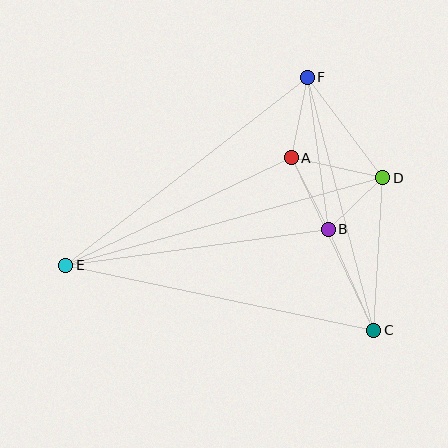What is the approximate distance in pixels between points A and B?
The distance between A and B is approximately 81 pixels.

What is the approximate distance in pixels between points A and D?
The distance between A and D is approximately 94 pixels.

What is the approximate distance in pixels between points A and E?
The distance between A and E is approximately 249 pixels.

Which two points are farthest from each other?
Points D and E are farthest from each other.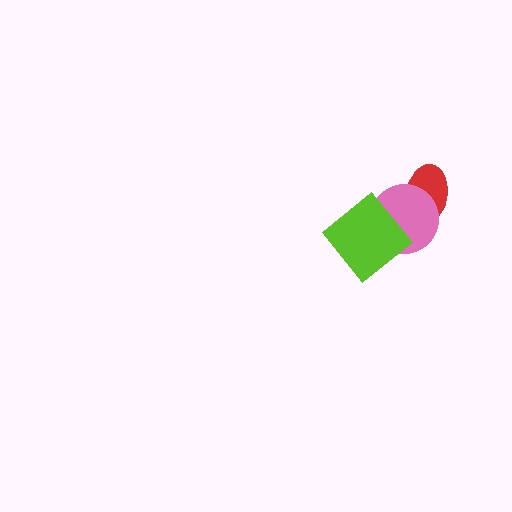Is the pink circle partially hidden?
Yes, it is partially covered by another shape.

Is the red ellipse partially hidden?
Yes, it is partially covered by another shape.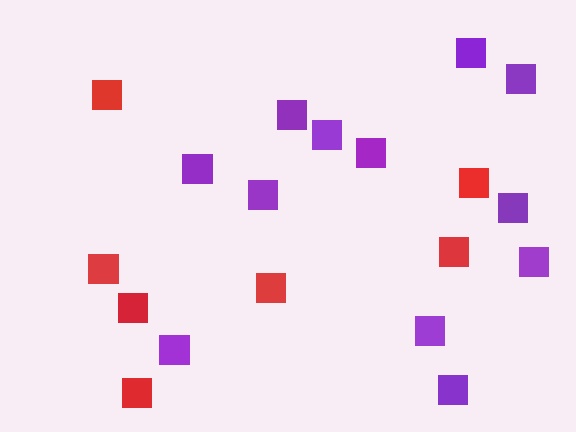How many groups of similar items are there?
There are 2 groups: one group of purple squares (12) and one group of red squares (7).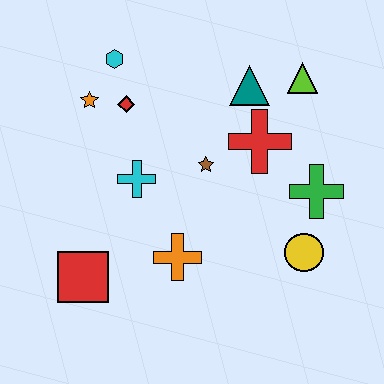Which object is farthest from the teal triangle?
The red square is farthest from the teal triangle.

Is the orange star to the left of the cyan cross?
Yes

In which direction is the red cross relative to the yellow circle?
The red cross is above the yellow circle.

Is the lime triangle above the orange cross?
Yes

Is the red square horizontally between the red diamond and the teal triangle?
No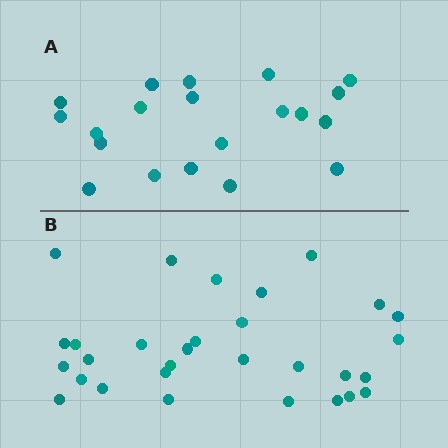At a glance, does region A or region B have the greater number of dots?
Region B (the bottom region) has more dots.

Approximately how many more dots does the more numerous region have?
Region B has roughly 10 or so more dots than region A.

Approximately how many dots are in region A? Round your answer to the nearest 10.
About 20 dots.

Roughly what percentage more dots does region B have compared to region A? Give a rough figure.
About 50% more.